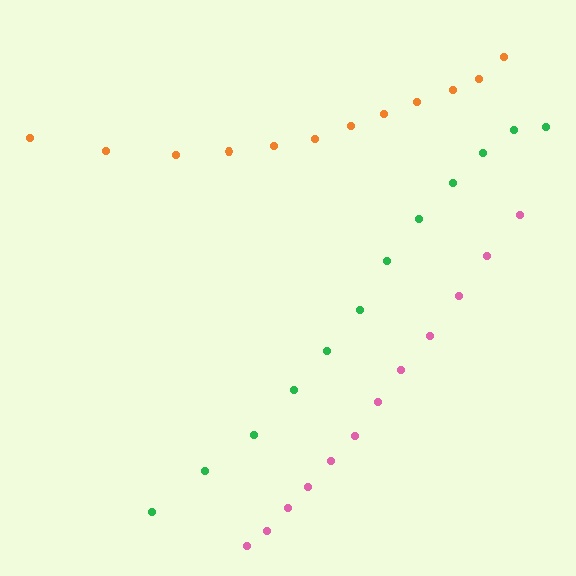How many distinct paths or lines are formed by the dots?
There are 3 distinct paths.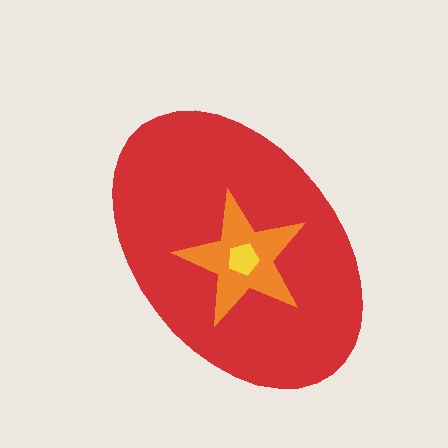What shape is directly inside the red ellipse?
The orange star.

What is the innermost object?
The yellow pentagon.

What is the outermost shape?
The red ellipse.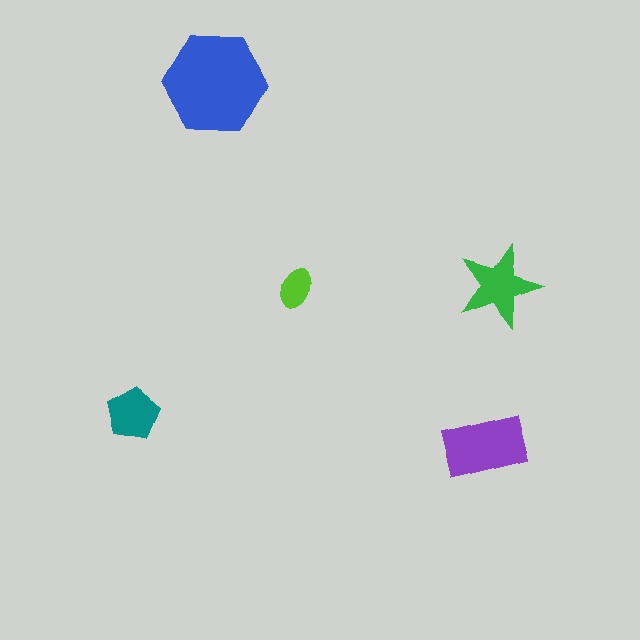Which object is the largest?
The blue hexagon.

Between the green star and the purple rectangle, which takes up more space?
The purple rectangle.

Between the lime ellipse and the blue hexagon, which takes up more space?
The blue hexagon.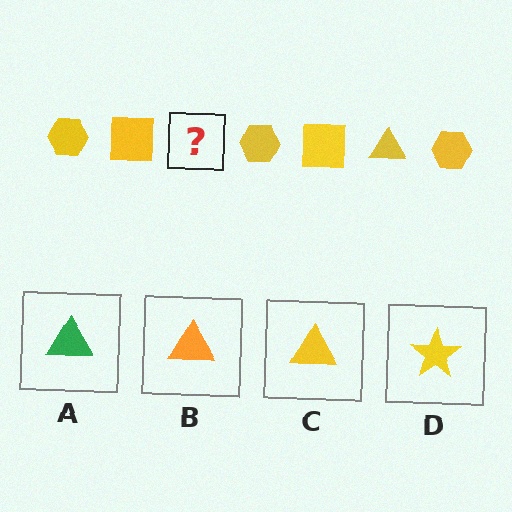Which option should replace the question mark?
Option C.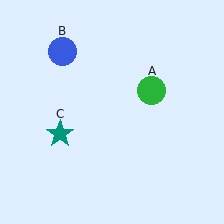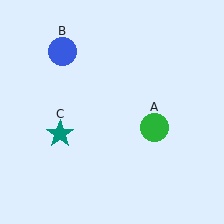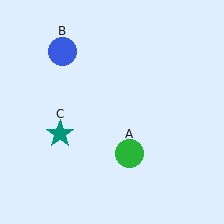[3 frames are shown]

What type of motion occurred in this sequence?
The green circle (object A) rotated clockwise around the center of the scene.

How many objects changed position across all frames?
1 object changed position: green circle (object A).